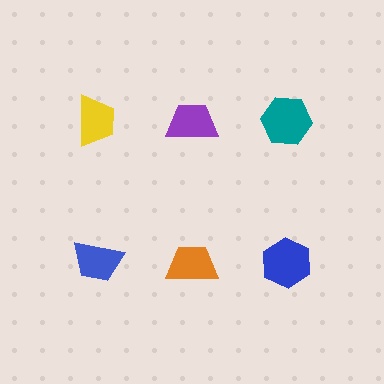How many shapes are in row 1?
3 shapes.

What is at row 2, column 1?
A blue trapezoid.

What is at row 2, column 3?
A blue hexagon.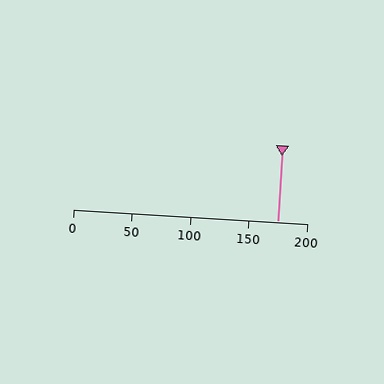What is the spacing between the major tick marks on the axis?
The major ticks are spaced 50 apart.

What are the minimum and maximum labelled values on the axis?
The axis runs from 0 to 200.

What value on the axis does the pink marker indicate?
The marker indicates approximately 175.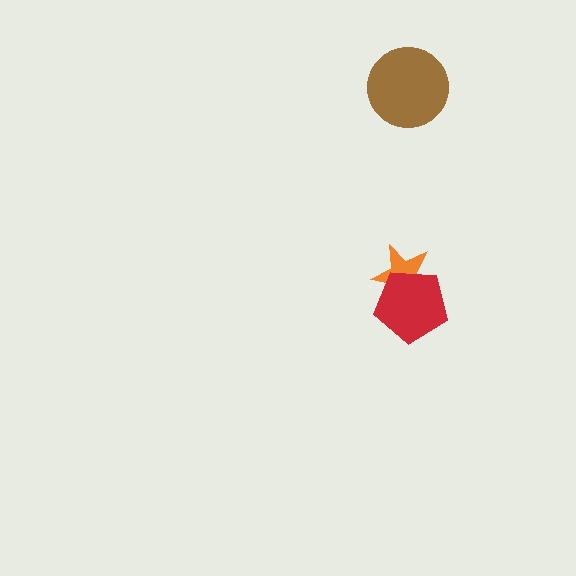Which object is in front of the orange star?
The red pentagon is in front of the orange star.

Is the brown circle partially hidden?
No, no other shape covers it.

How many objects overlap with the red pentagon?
1 object overlaps with the red pentagon.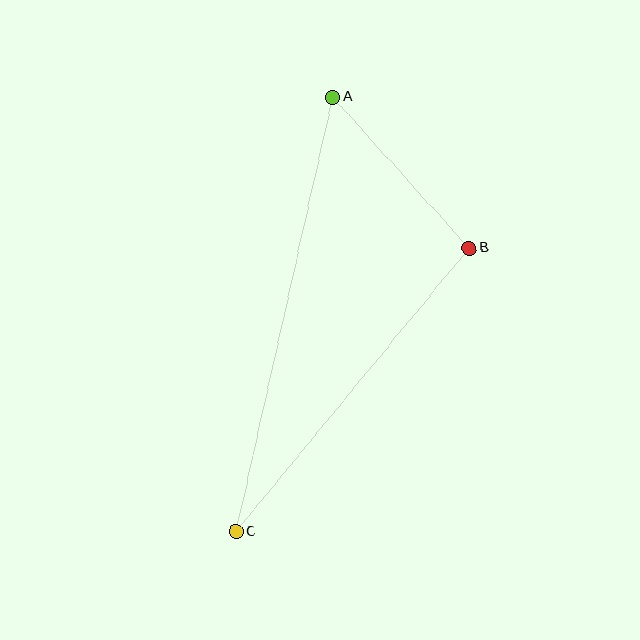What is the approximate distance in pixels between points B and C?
The distance between B and C is approximately 367 pixels.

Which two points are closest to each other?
Points A and B are closest to each other.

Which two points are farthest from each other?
Points A and C are farthest from each other.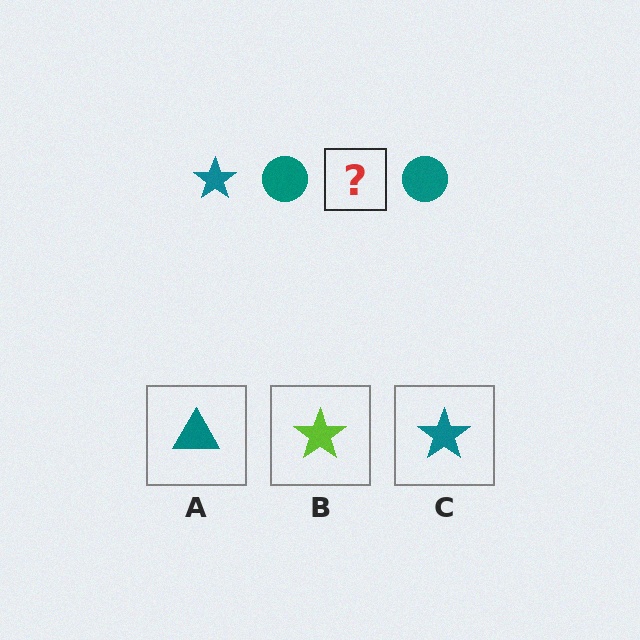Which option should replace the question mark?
Option C.